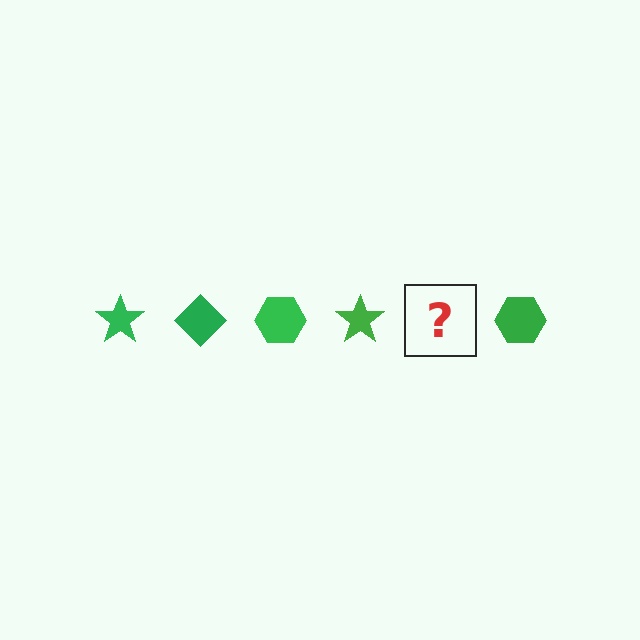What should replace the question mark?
The question mark should be replaced with a green diamond.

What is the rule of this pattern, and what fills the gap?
The rule is that the pattern cycles through star, diamond, hexagon shapes in green. The gap should be filled with a green diamond.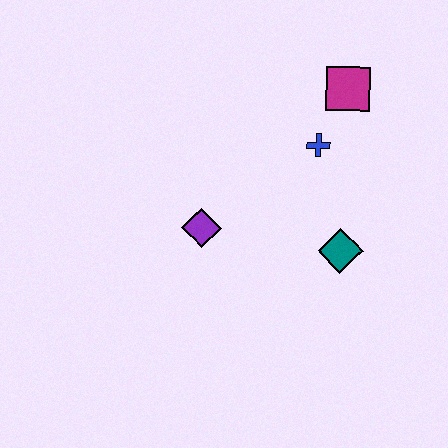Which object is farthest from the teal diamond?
The magenta square is farthest from the teal diamond.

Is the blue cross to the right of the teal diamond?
No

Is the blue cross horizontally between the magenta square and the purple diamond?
Yes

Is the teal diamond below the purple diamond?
Yes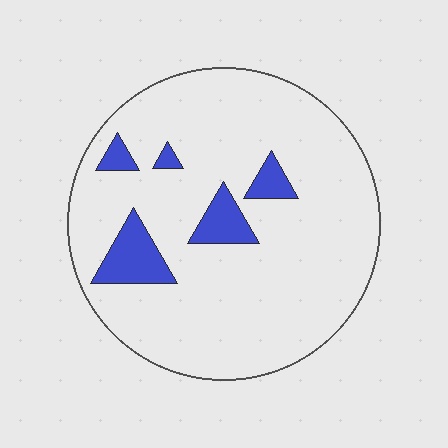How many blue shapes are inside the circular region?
5.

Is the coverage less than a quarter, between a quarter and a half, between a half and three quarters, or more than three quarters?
Less than a quarter.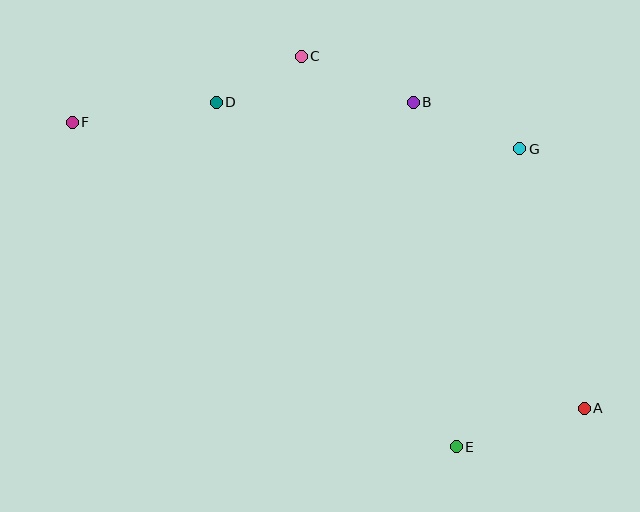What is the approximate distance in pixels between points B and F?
The distance between B and F is approximately 342 pixels.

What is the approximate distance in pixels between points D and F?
The distance between D and F is approximately 145 pixels.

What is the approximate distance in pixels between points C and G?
The distance between C and G is approximately 237 pixels.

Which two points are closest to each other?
Points C and D are closest to each other.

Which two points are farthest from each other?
Points A and F are farthest from each other.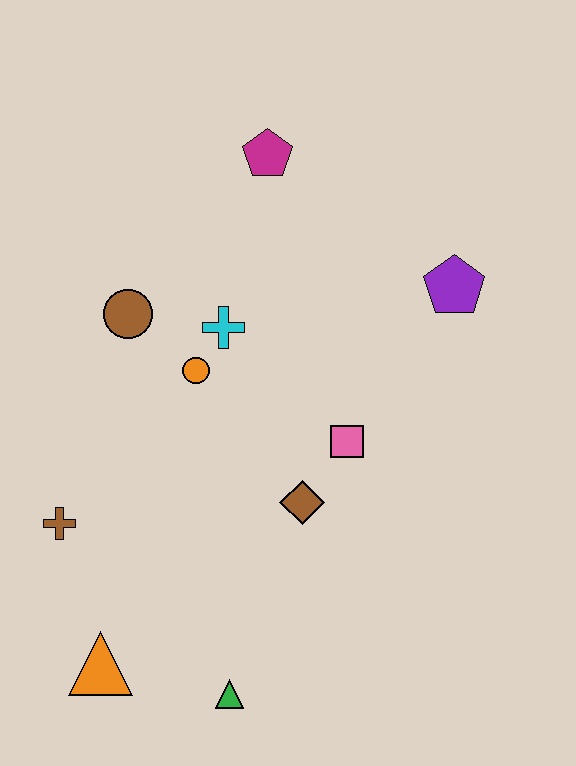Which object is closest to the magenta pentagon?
The cyan cross is closest to the magenta pentagon.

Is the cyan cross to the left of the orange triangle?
No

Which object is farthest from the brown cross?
The purple pentagon is farthest from the brown cross.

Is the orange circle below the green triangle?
No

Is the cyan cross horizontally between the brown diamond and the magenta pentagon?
No